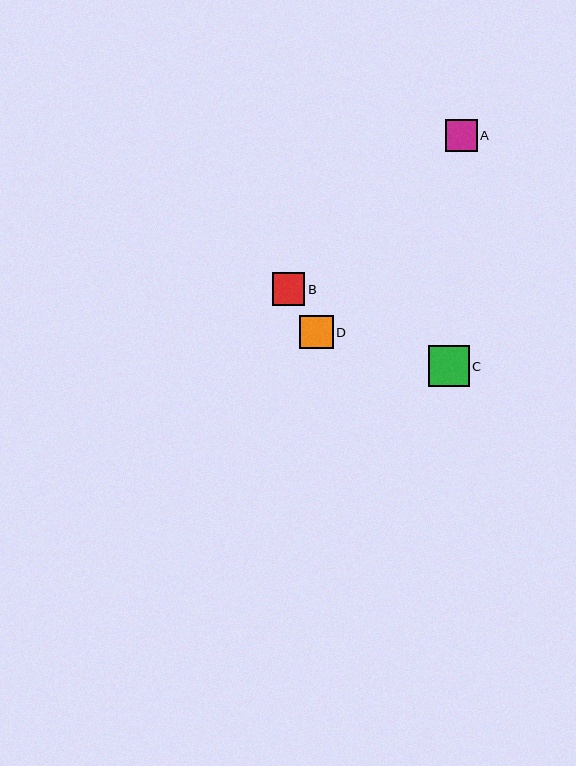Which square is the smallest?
Square A is the smallest with a size of approximately 32 pixels.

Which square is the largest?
Square C is the largest with a size of approximately 41 pixels.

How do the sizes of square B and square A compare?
Square B and square A are approximately the same size.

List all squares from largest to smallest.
From largest to smallest: C, D, B, A.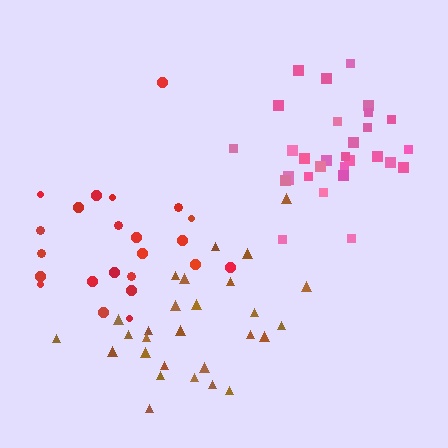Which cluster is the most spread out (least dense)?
Red.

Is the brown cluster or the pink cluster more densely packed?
Pink.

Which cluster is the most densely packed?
Pink.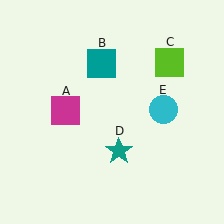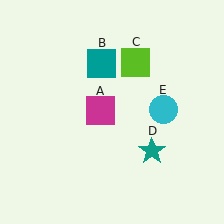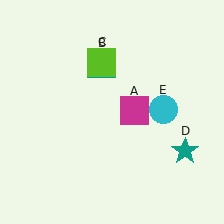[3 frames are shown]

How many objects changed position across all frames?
3 objects changed position: magenta square (object A), lime square (object C), teal star (object D).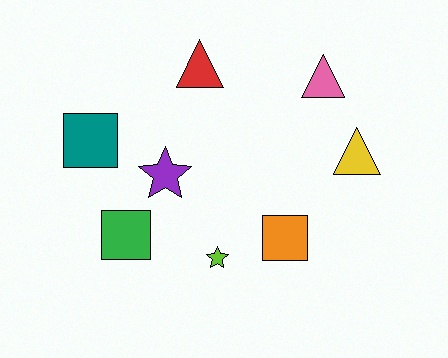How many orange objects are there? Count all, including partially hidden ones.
There is 1 orange object.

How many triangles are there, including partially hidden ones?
There are 3 triangles.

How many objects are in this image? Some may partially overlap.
There are 8 objects.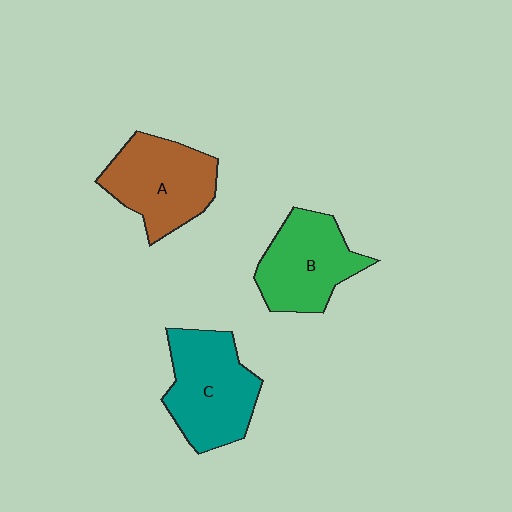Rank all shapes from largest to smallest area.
From largest to smallest: C (teal), A (brown), B (green).